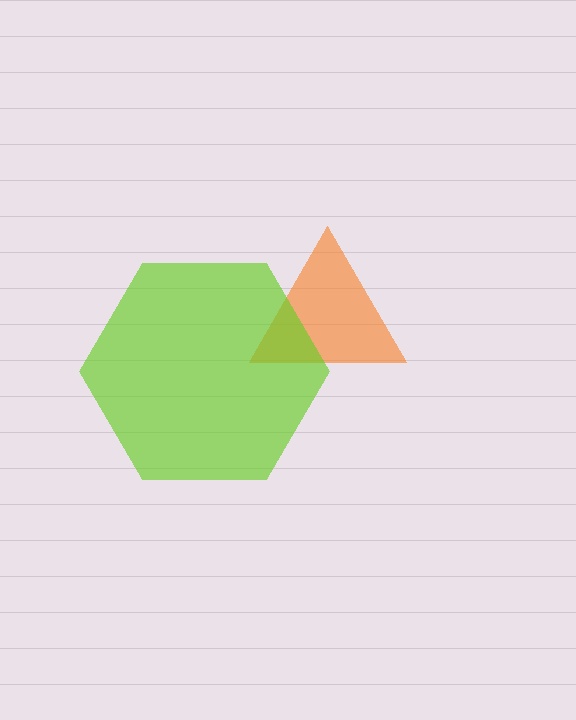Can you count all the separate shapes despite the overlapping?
Yes, there are 2 separate shapes.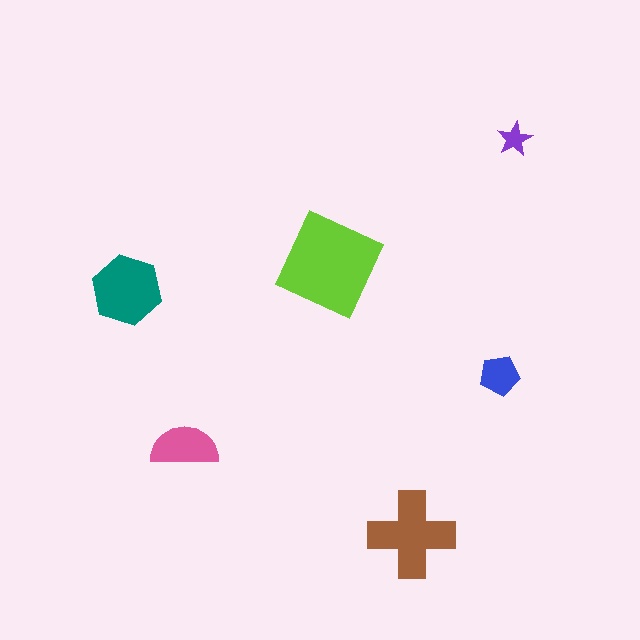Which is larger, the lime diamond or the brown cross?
The lime diamond.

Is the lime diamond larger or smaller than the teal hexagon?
Larger.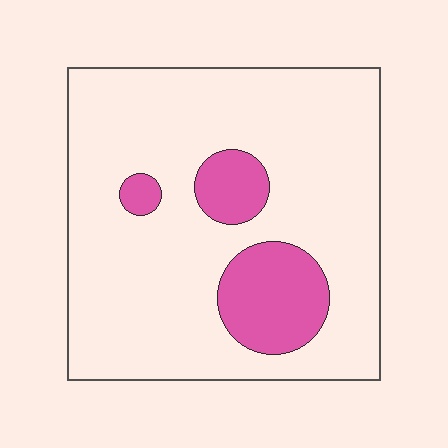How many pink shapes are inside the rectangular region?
3.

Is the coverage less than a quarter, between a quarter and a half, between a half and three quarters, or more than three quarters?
Less than a quarter.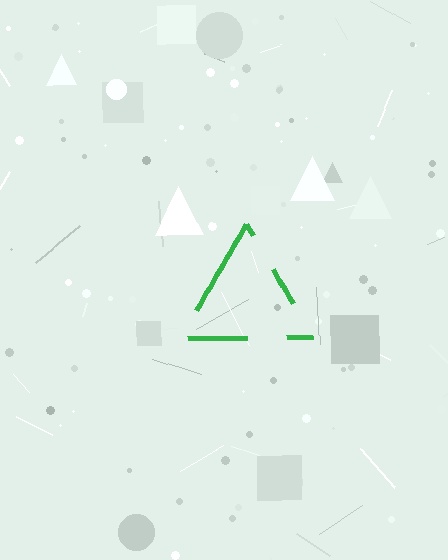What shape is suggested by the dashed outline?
The dashed outline suggests a triangle.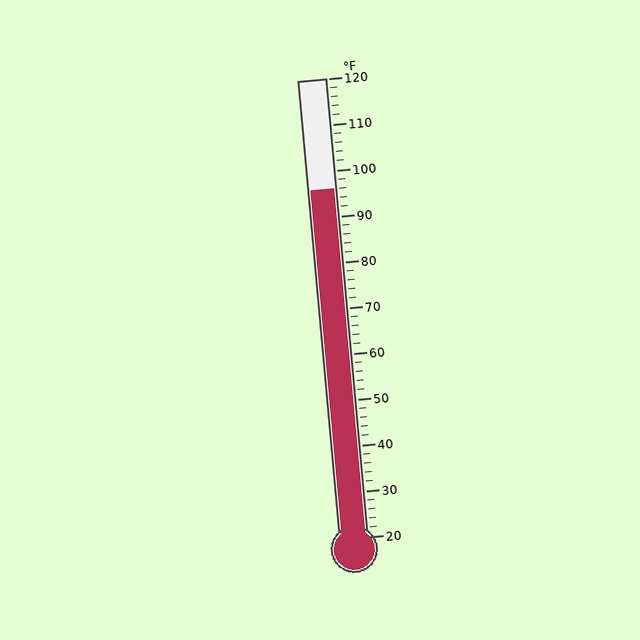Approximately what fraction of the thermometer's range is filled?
The thermometer is filled to approximately 75% of its range.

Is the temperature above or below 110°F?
The temperature is below 110°F.